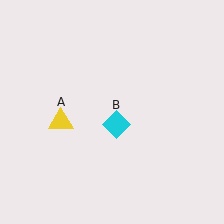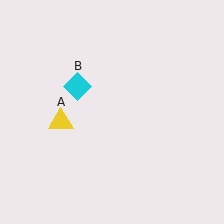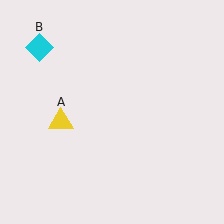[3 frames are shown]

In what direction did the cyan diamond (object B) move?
The cyan diamond (object B) moved up and to the left.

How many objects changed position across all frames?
1 object changed position: cyan diamond (object B).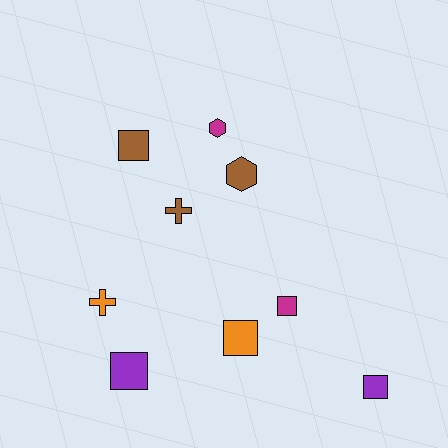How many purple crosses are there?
There are no purple crosses.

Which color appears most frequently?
Brown, with 3 objects.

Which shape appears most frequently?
Square, with 5 objects.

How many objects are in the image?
There are 9 objects.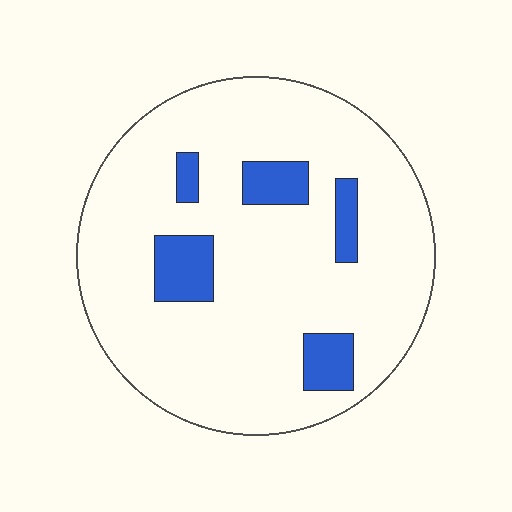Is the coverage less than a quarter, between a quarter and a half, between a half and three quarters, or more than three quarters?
Less than a quarter.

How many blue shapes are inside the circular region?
5.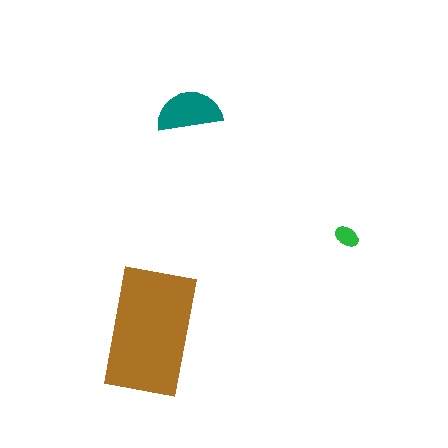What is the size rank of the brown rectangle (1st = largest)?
1st.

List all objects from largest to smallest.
The brown rectangle, the teal semicircle, the green ellipse.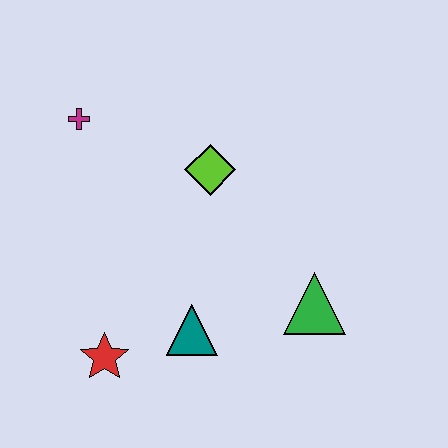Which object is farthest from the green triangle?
The magenta cross is farthest from the green triangle.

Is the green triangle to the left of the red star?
No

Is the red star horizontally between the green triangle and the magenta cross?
Yes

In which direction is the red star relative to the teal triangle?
The red star is to the left of the teal triangle.